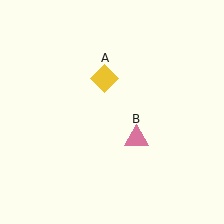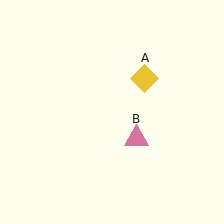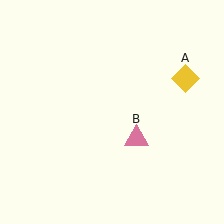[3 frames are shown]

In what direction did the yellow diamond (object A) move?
The yellow diamond (object A) moved right.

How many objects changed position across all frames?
1 object changed position: yellow diamond (object A).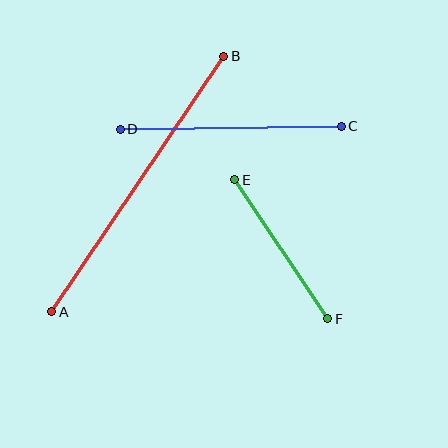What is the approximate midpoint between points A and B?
The midpoint is at approximately (138, 184) pixels.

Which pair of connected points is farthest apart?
Points A and B are farthest apart.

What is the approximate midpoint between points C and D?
The midpoint is at approximately (231, 128) pixels.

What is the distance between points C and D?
The distance is approximately 221 pixels.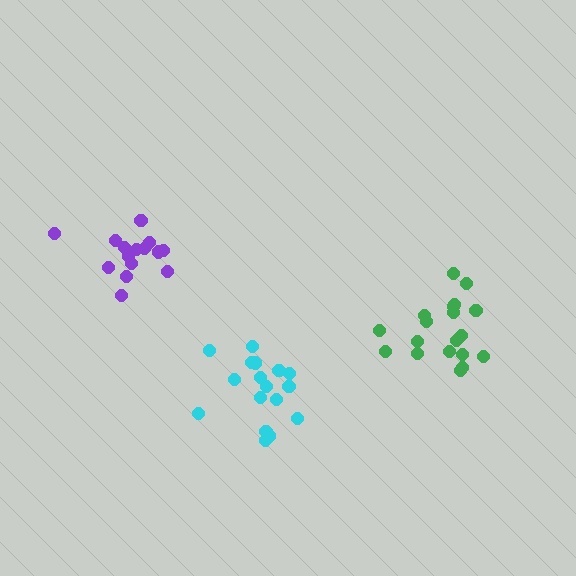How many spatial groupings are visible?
There are 3 spatial groupings.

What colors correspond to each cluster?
The clusters are colored: purple, cyan, green.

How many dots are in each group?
Group 1: 15 dots, Group 2: 17 dots, Group 3: 19 dots (51 total).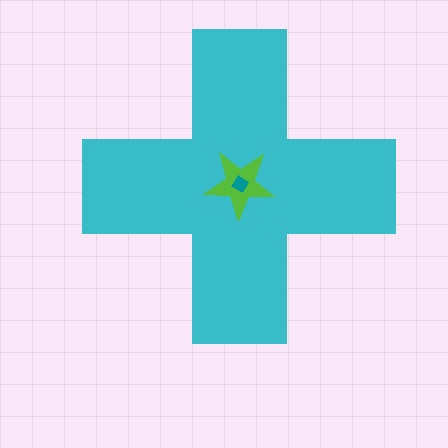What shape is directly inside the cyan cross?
The lime star.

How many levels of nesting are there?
3.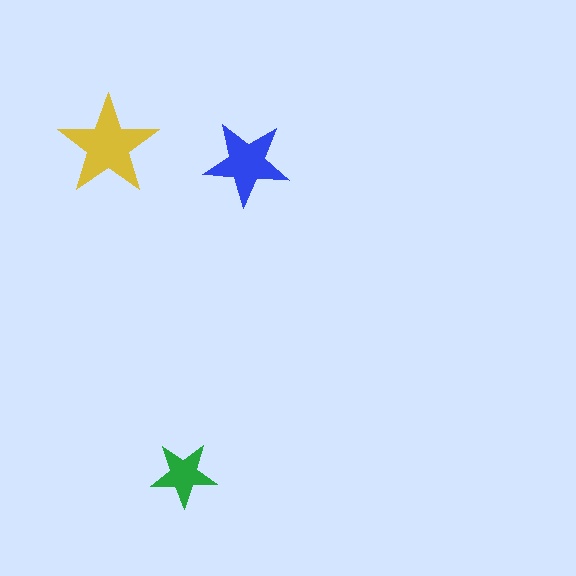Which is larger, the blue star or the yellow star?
The yellow one.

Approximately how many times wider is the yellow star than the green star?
About 1.5 times wider.